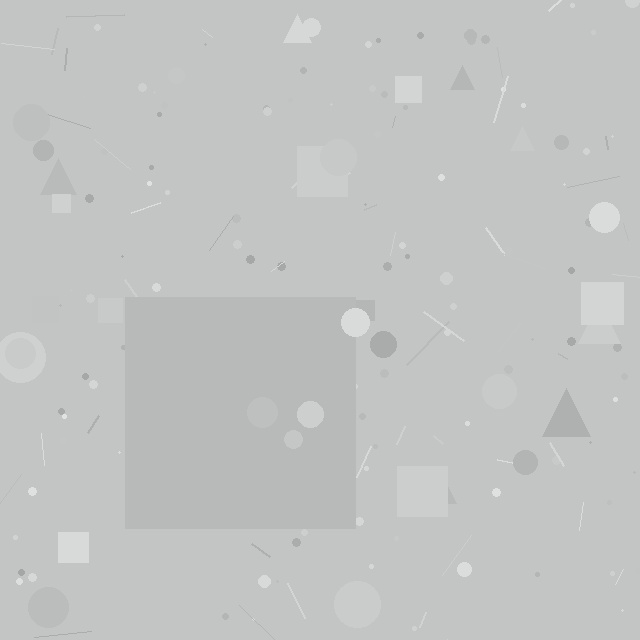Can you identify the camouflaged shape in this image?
The camouflaged shape is a square.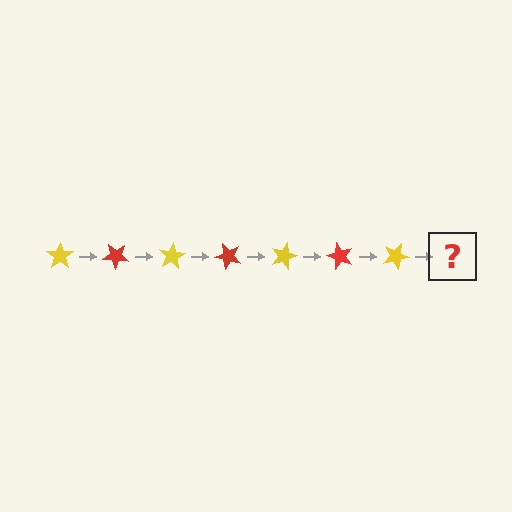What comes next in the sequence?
The next element should be a red star, rotated 280 degrees from the start.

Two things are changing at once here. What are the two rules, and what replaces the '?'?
The two rules are that it rotates 40 degrees each step and the color cycles through yellow and red. The '?' should be a red star, rotated 280 degrees from the start.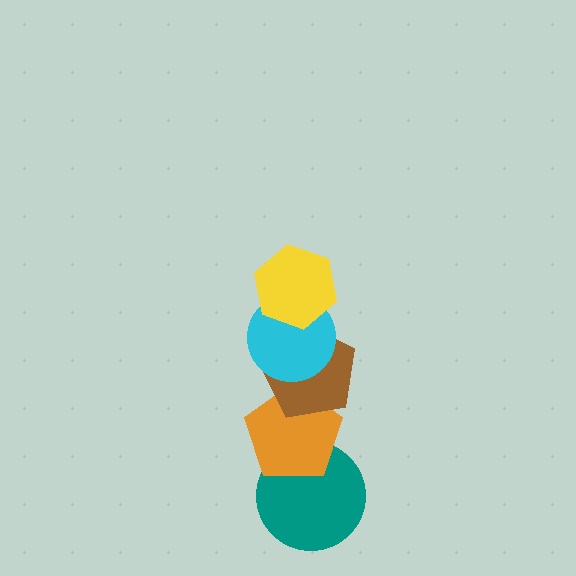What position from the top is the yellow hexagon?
The yellow hexagon is 1st from the top.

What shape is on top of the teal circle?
The orange pentagon is on top of the teal circle.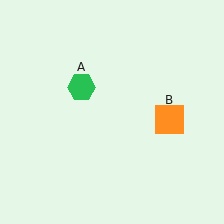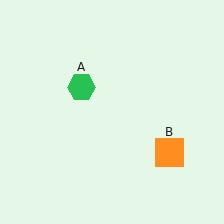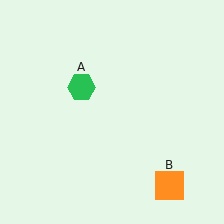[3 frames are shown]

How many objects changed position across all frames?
1 object changed position: orange square (object B).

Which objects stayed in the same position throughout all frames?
Green hexagon (object A) remained stationary.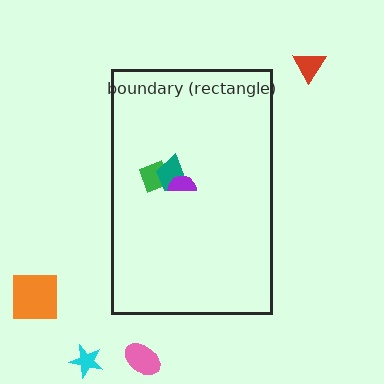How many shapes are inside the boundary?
3 inside, 4 outside.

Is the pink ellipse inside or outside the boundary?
Outside.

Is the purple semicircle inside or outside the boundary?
Inside.